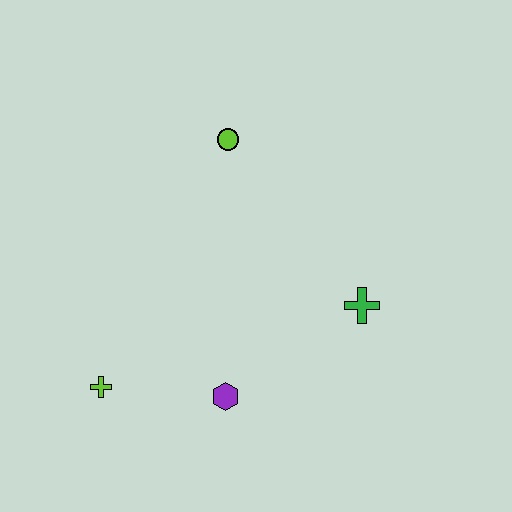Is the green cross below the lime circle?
Yes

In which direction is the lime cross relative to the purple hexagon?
The lime cross is to the left of the purple hexagon.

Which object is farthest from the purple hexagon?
The lime circle is farthest from the purple hexagon.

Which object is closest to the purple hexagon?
The lime cross is closest to the purple hexagon.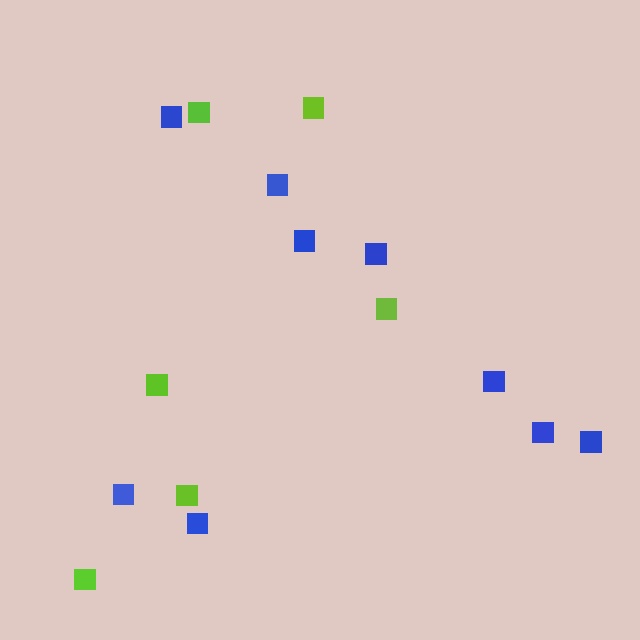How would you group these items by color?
There are 2 groups: one group of blue squares (9) and one group of lime squares (6).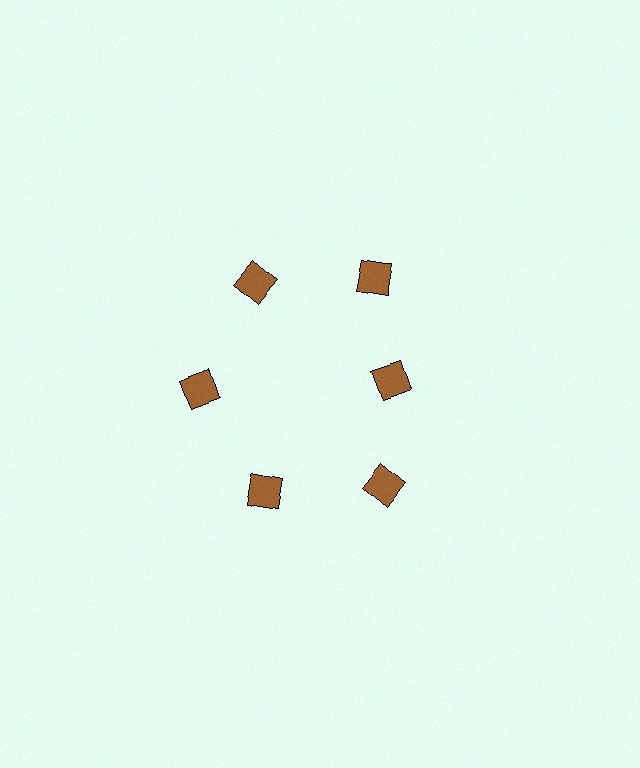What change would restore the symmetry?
The symmetry would be restored by moving it outward, back onto the ring so that all 6 diamonds sit at equal angles and equal distance from the center.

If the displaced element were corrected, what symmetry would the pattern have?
It would have 6-fold rotational symmetry — the pattern would map onto itself every 60 degrees.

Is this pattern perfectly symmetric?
No. The 6 brown diamonds are arranged in a ring, but one element near the 3 o'clock position is pulled inward toward the center, breaking the 6-fold rotational symmetry.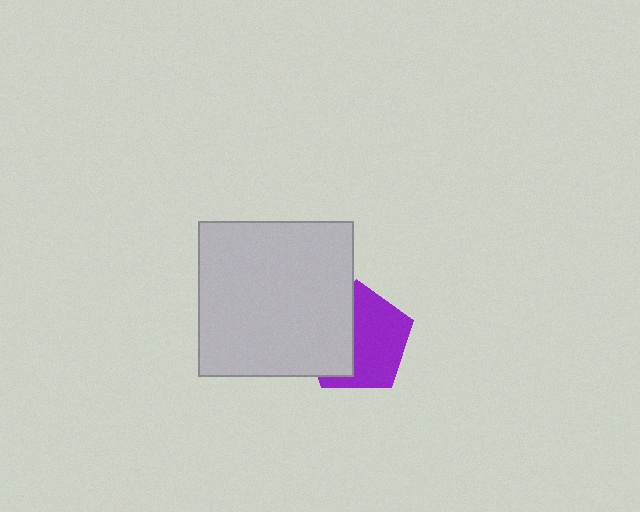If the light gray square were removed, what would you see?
You would see the complete purple pentagon.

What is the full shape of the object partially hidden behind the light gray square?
The partially hidden object is a purple pentagon.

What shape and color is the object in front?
The object in front is a light gray square.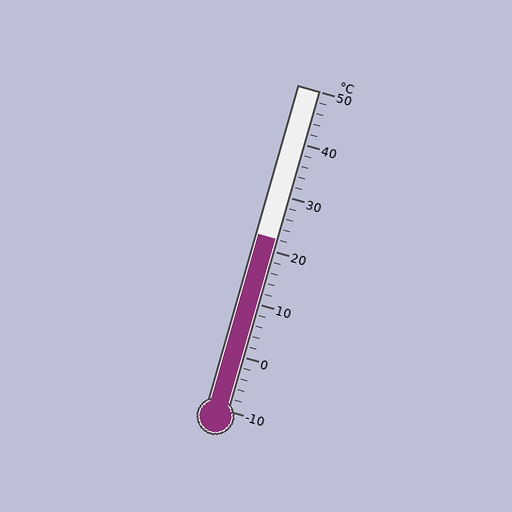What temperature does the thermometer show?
The thermometer shows approximately 22°C.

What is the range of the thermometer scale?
The thermometer scale ranges from -10°C to 50°C.